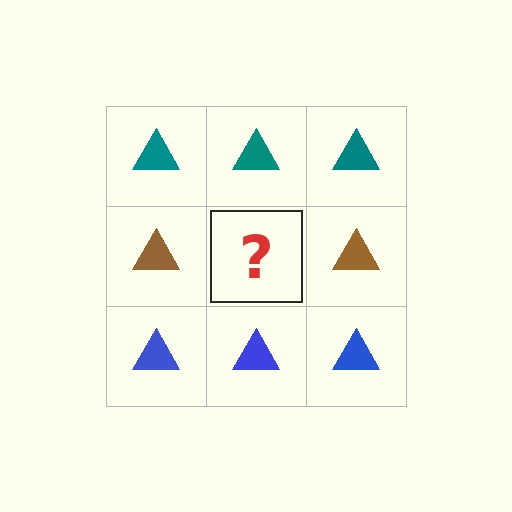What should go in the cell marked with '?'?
The missing cell should contain a brown triangle.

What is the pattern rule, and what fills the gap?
The rule is that each row has a consistent color. The gap should be filled with a brown triangle.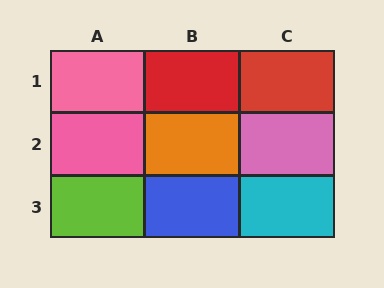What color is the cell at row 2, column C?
Pink.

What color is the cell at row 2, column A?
Pink.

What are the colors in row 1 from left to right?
Pink, red, red.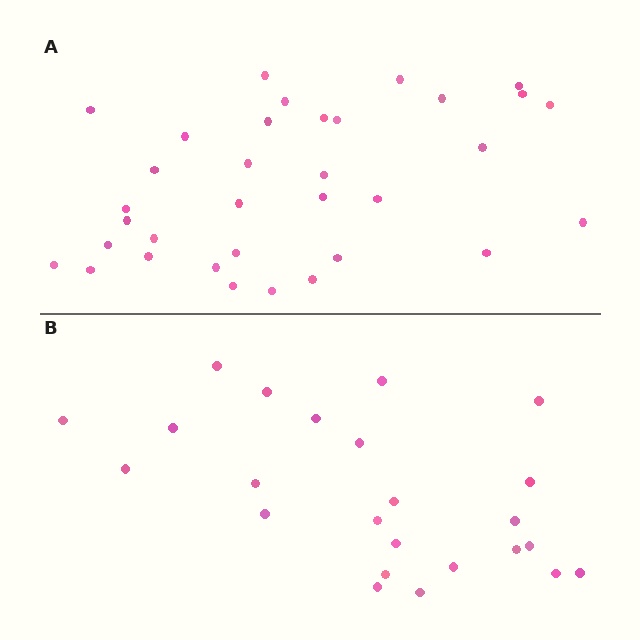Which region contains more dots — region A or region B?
Region A (the top region) has more dots.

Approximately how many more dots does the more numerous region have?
Region A has roughly 10 or so more dots than region B.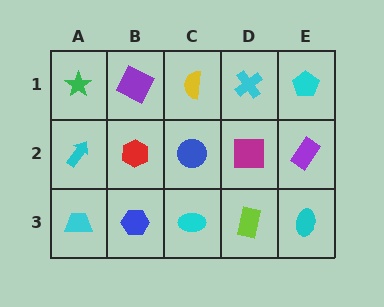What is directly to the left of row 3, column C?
A blue hexagon.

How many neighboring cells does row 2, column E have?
3.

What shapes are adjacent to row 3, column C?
A blue circle (row 2, column C), a blue hexagon (row 3, column B), a lime rectangle (row 3, column D).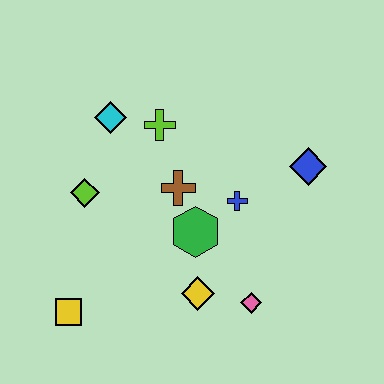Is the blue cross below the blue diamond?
Yes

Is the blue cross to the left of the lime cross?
No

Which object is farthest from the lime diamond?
The blue diamond is farthest from the lime diamond.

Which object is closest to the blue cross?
The green hexagon is closest to the blue cross.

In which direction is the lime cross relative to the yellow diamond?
The lime cross is above the yellow diamond.